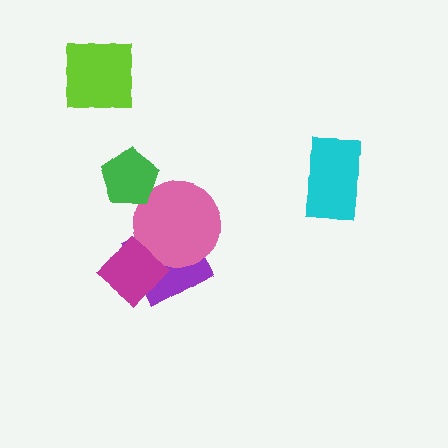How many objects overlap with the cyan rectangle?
0 objects overlap with the cyan rectangle.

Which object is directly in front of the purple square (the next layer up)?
The pink circle is directly in front of the purple square.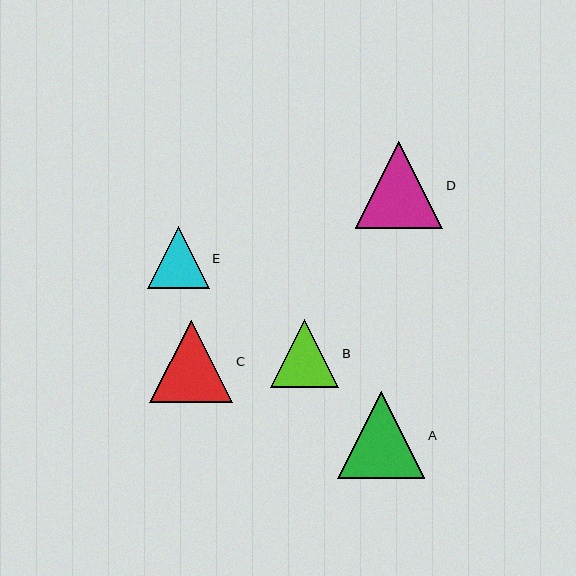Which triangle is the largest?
Triangle D is the largest with a size of approximately 88 pixels.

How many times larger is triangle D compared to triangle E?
Triangle D is approximately 1.4 times the size of triangle E.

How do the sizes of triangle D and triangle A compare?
Triangle D and triangle A are approximately the same size.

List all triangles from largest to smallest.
From largest to smallest: D, A, C, B, E.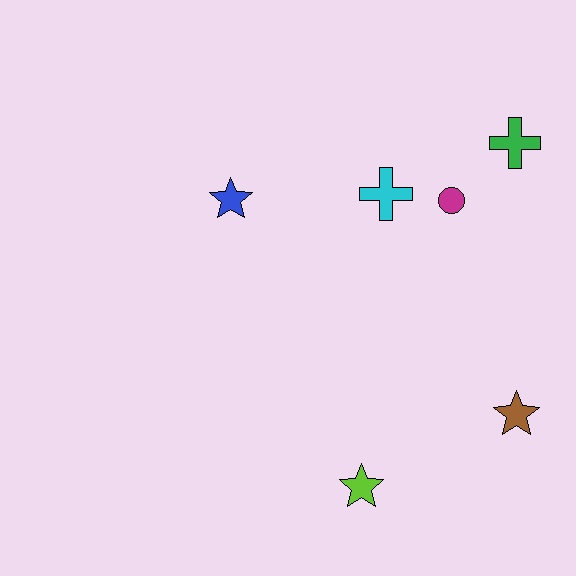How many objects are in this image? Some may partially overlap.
There are 6 objects.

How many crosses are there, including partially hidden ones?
There are 2 crosses.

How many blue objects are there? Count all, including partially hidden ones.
There is 1 blue object.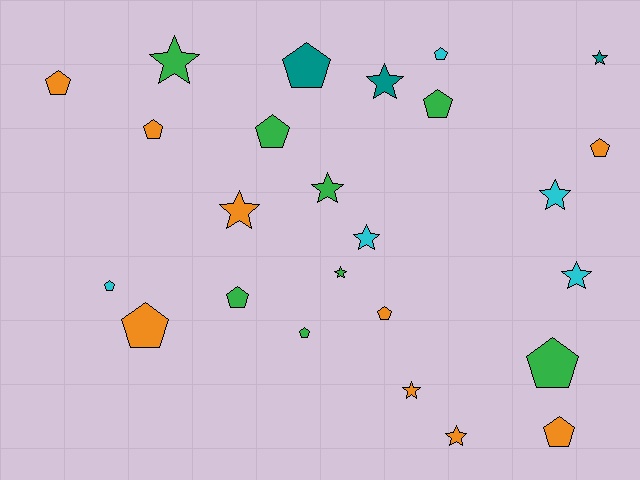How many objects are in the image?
There are 25 objects.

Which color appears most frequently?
Orange, with 9 objects.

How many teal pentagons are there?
There is 1 teal pentagon.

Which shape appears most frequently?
Pentagon, with 14 objects.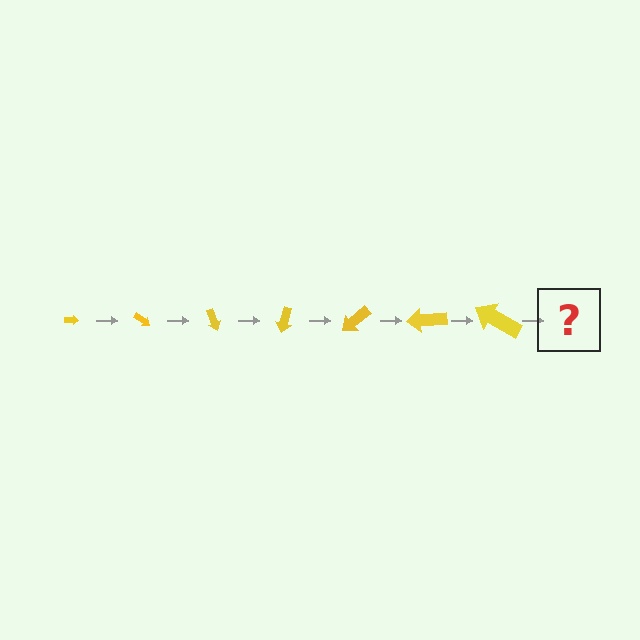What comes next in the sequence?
The next element should be an arrow, larger than the previous one and rotated 245 degrees from the start.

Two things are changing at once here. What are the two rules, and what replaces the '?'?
The two rules are that the arrow grows larger each step and it rotates 35 degrees each step. The '?' should be an arrow, larger than the previous one and rotated 245 degrees from the start.